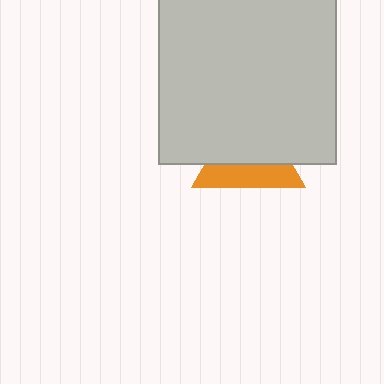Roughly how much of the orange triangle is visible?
A small part of it is visible (roughly 39%).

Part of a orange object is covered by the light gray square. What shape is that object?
It is a triangle.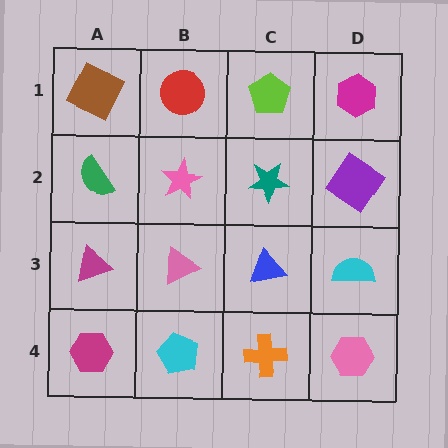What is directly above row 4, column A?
A magenta triangle.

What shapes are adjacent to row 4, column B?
A pink triangle (row 3, column B), a magenta hexagon (row 4, column A), an orange cross (row 4, column C).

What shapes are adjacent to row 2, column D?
A magenta hexagon (row 1, column D), a cyan semicircle (row 3, column D), a teal star (row 2, column C).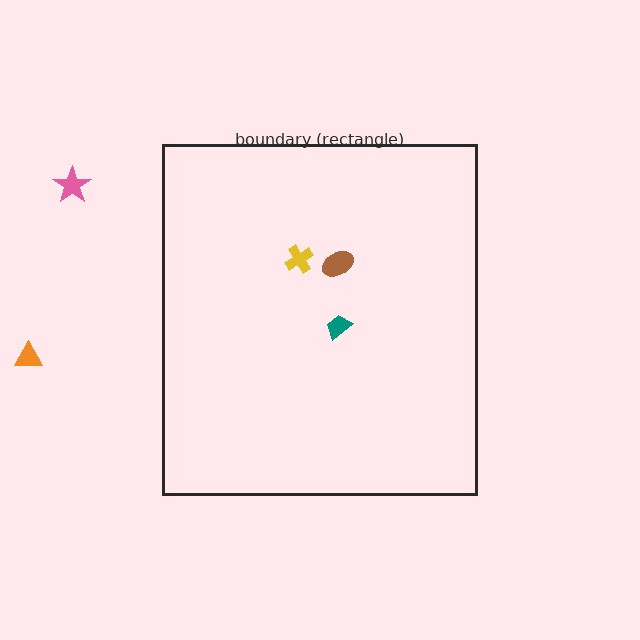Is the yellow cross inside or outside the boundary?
Inside.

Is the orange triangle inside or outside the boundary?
Outside.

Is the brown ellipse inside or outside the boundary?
Inside.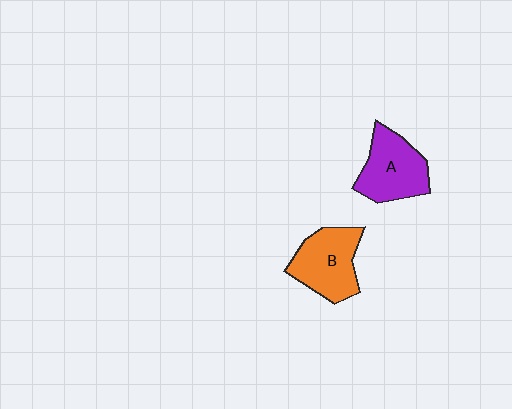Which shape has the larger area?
Shape B (orange).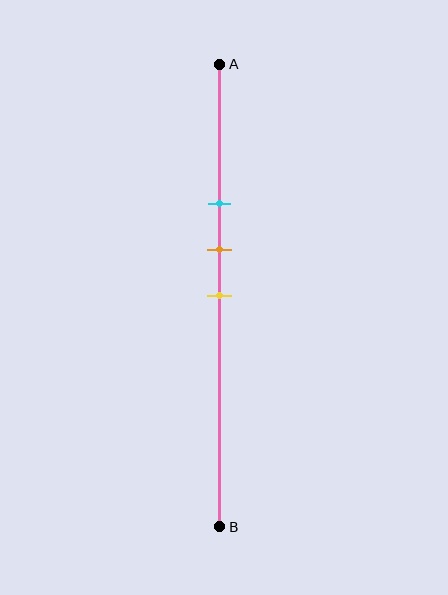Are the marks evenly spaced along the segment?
Yes, the marks are approximately evenly spaced.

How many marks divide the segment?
There are 3 marks dividing the segment.